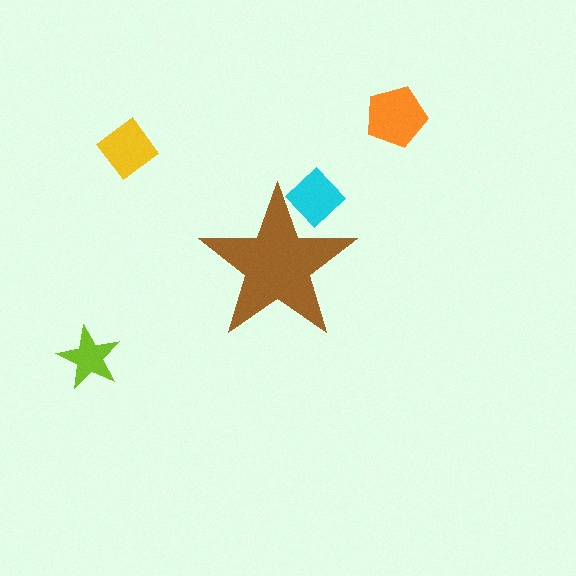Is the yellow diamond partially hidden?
No, the yellow diamond is fully visible.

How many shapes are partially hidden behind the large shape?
1 shape is partially hidden.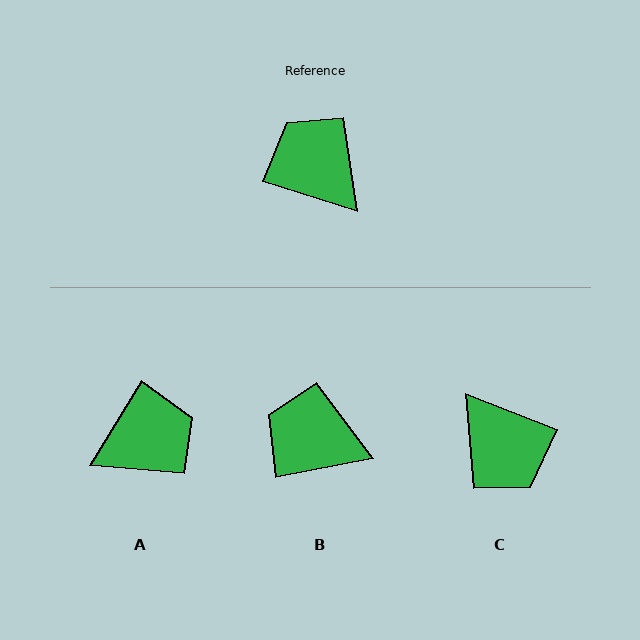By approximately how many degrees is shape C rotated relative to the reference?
Approximately 176 degrees counter-clockwise.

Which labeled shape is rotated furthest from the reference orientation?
C, about 176 degrees away.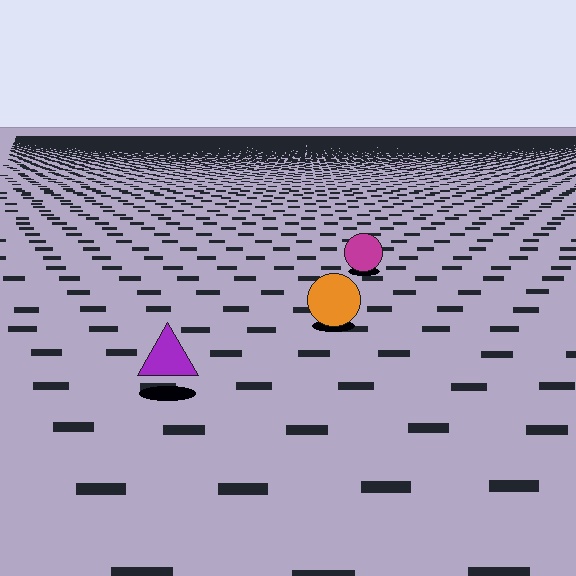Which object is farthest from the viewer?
The magenta circle is farthest from the viewer. It appears smaller and the ground texture around it is denser.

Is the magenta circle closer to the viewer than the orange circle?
No. The orange circle is closer — you can tell from the texture gradient: the ground texture is coarser near it.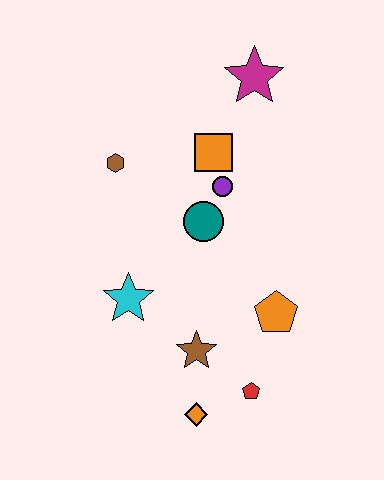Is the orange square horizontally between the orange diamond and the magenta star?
Yes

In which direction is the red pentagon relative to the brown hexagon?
The red pentagon is below the brown hexagon.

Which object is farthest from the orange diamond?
The magenta star is farthest from the orange diamond.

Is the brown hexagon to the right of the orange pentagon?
No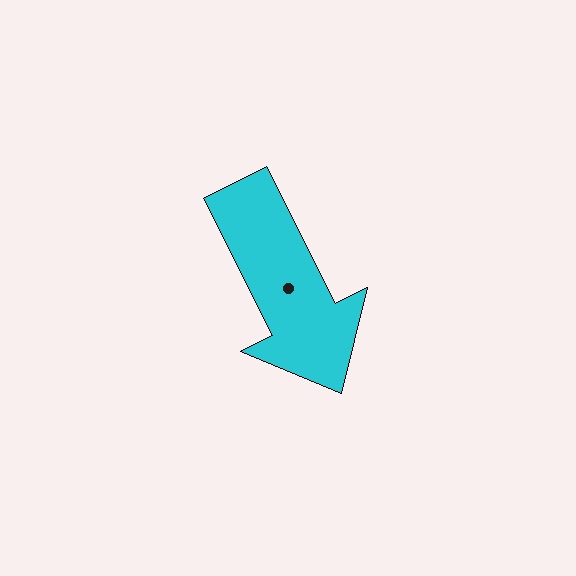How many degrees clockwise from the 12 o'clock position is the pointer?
Approximately 153 degrees.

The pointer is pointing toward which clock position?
Roughly 5 o'clock.